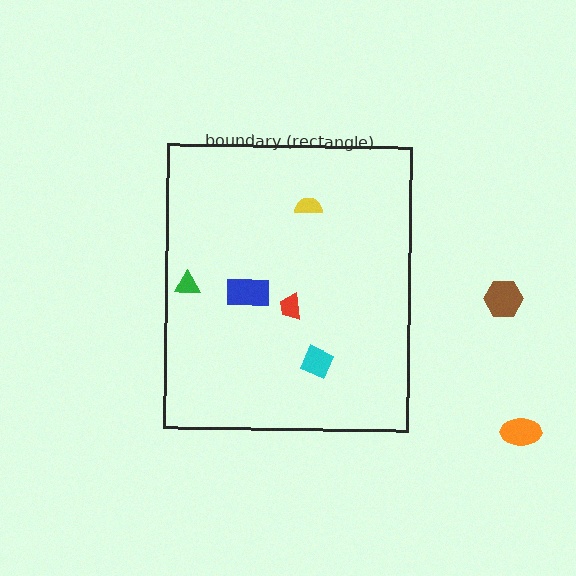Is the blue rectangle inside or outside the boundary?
Inside.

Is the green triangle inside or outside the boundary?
Inside.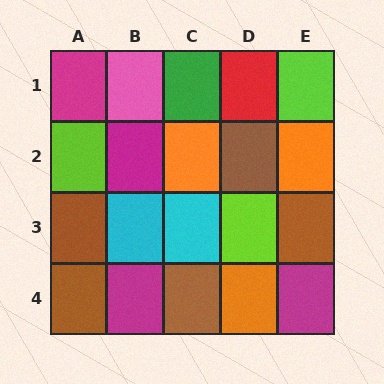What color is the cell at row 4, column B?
Magenta.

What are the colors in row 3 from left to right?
Brown, cyan, cyan, lime, brown.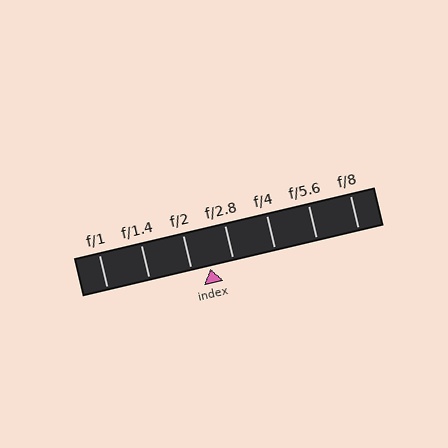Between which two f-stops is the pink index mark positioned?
The index mark is between f/2 and f/2.8.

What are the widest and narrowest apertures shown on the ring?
The widest aperture shown is f/1 and the narrowest is f/8.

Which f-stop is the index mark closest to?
The index mark is closest to f/2.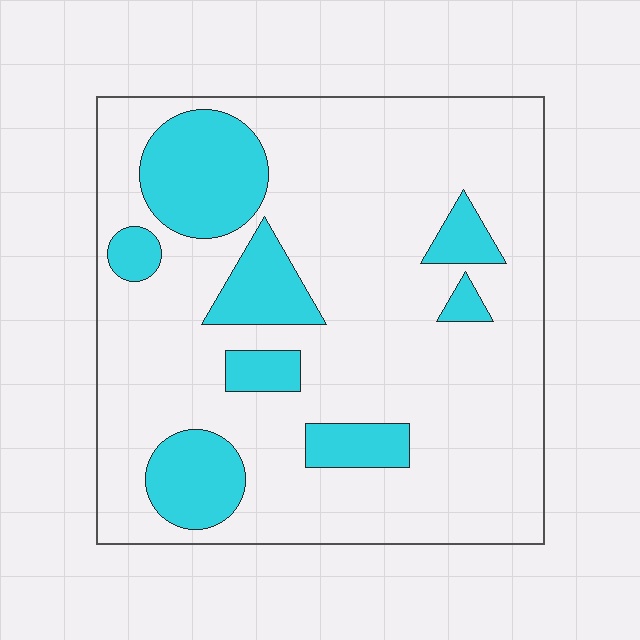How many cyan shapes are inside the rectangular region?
8.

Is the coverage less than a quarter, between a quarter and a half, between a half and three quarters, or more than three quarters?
Less than a quarter.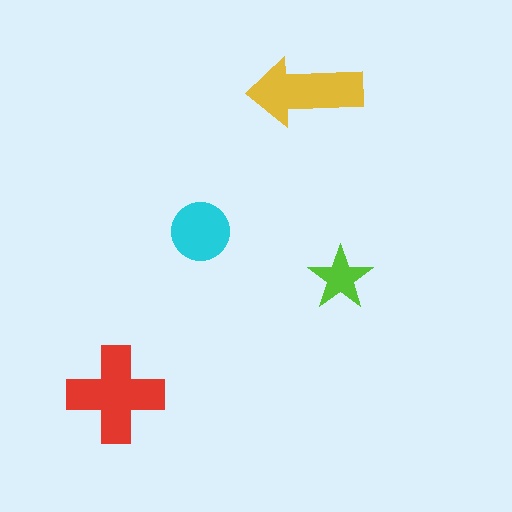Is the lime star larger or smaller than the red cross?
Smaller.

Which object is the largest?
The red cross.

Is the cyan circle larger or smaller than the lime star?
Larger.